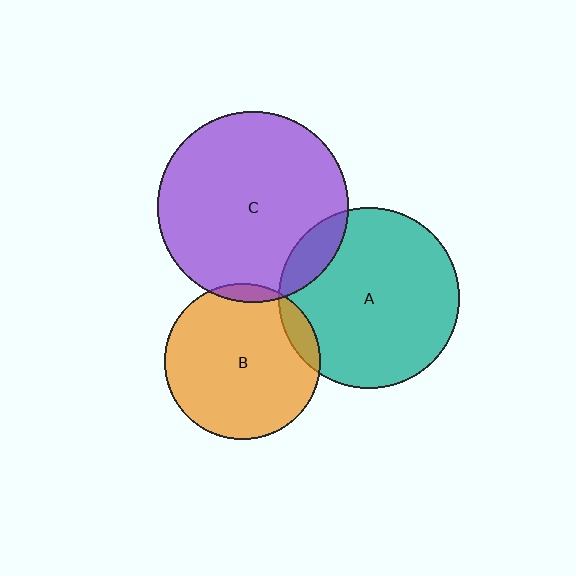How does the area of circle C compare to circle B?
Approximately 1.5 times.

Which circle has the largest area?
Circle C (purple).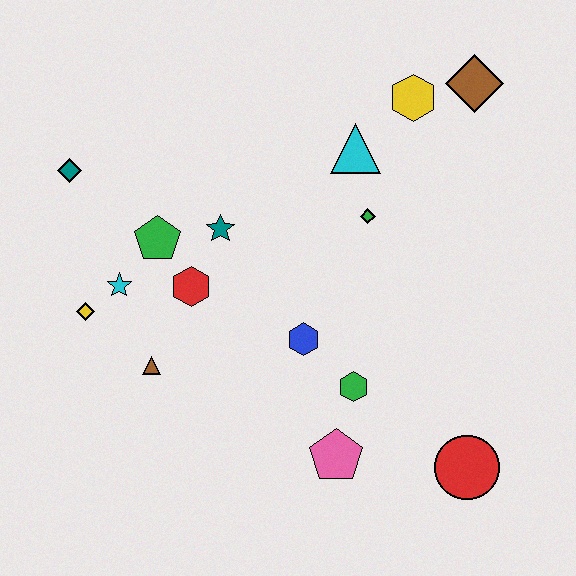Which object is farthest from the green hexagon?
The teal diamond is farthest from the green hexagon.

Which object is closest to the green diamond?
The cyan triangle is closest to the green diamond.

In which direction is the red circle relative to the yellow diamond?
The red circle is to the right of the yellow diamond.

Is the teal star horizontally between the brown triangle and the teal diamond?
No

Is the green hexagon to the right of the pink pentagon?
Yes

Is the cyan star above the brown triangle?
Yes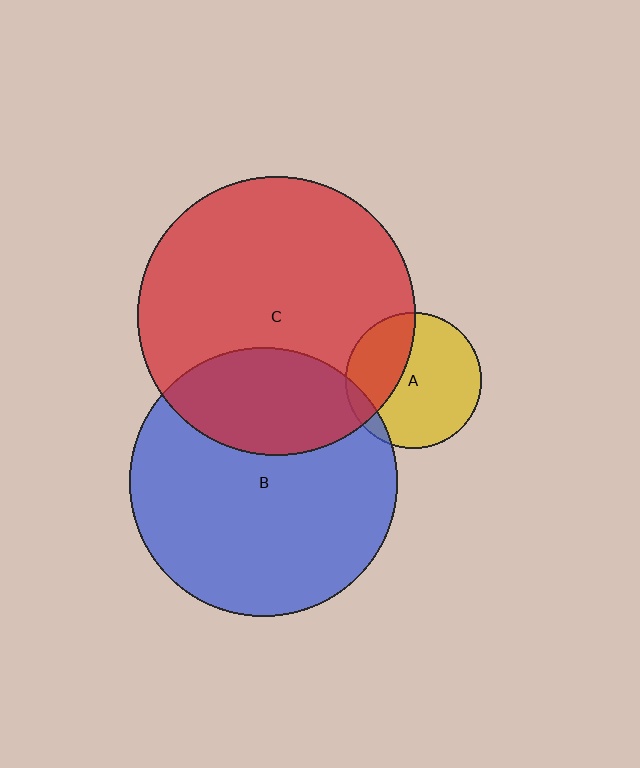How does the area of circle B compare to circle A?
Approximately 3.9 times.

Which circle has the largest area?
Circle C (red).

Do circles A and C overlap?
Yes.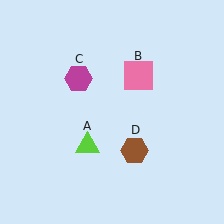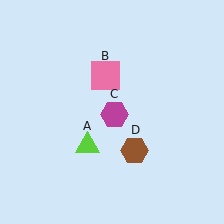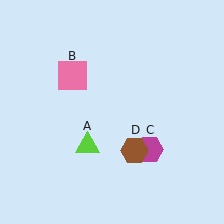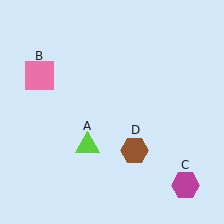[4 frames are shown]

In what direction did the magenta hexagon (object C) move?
The magenta hexagon (object C) moved down and to the right.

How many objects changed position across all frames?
2 objects changed position: pink square (object B), magenta hexagon (object C).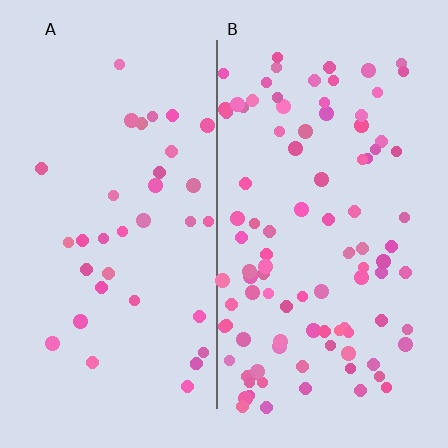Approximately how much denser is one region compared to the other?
Approximately 2.8× — region B over region A.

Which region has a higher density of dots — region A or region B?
B (the right).